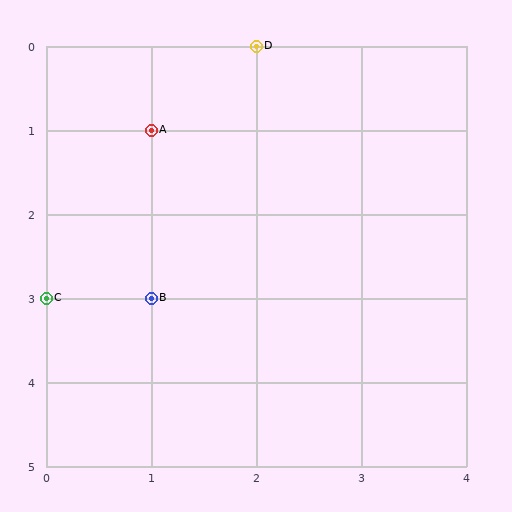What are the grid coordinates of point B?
Point B is at grid coordinates (1, 3).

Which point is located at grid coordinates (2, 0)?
Point D is at (2, 0).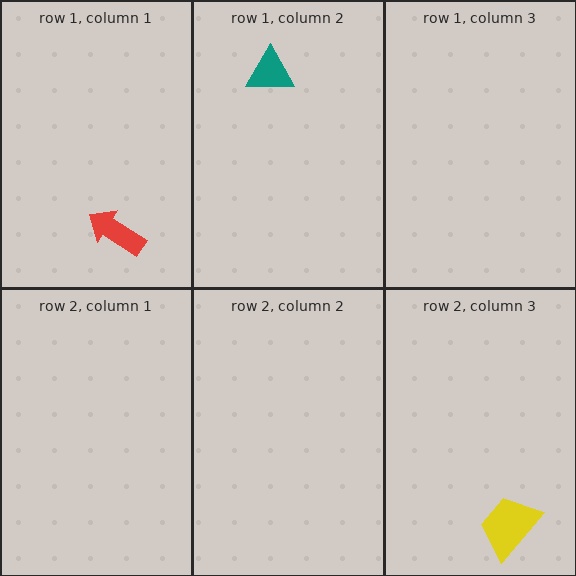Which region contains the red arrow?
The row 1, column 1 region.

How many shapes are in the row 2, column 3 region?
1.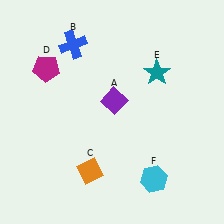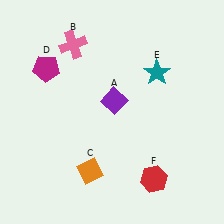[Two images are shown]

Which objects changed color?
B changed from blue to pink. F changed from cyan to red.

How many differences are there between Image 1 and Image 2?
There are 2 differences between the two images.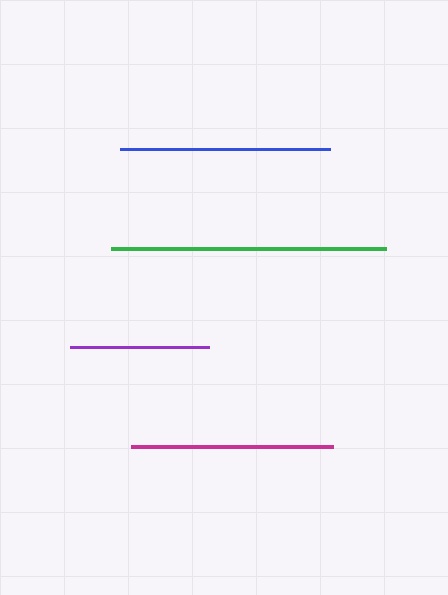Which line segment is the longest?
The green line is the longest at approximately 275 pixels.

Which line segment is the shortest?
The purple line is the shortest at approximately 139 pixels.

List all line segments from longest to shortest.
From longest to shortest: green, blue, magenta, purple.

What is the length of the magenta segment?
The magenta segment is approximately 201 pixels long.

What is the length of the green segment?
The green segment is approximately 275 pixels long.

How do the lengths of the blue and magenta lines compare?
The blue and magenta lines are approximately the same length.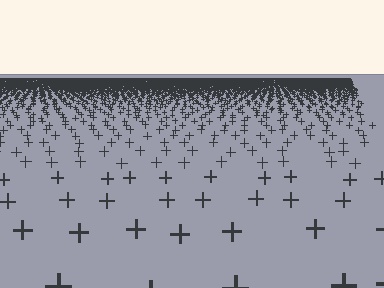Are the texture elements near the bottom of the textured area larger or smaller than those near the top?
Larger. Near the bottom, elements are closer to the viewer and appear at a bigger on-screen size.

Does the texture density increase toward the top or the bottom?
Density increases toward the top.